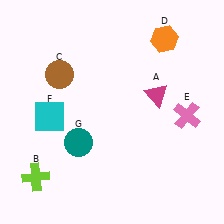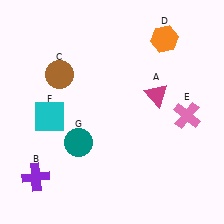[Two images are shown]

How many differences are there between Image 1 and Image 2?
There is 1 difference between the two images.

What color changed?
The cross (B) changed from lime in Image 1 to purple in Image 2.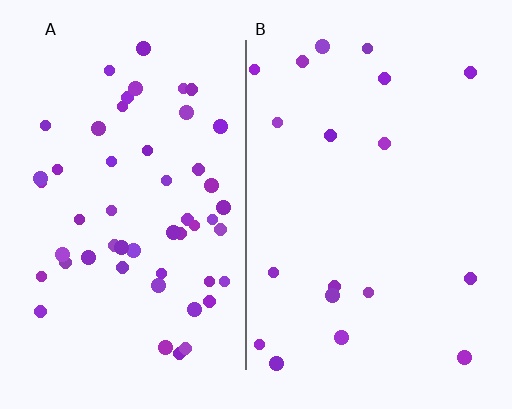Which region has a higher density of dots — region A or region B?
A (the left).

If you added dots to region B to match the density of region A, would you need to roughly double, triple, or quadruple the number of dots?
Approximately triple.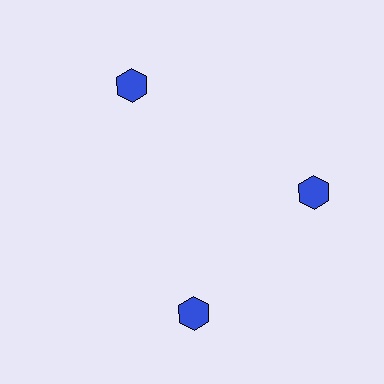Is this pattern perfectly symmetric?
No. The 3 blue hexagons are arranged in a ring, but one element near the 7 o'clock position is rotated out of alignment along the ring, breaking the 3-fold rotational symmetry.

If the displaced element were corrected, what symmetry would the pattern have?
It would have 3-fold rotational symmetry — the pattern would map onto itself every 120 degrees.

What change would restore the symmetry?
The symmetry would be restored by rotating it back into even spacing with its neighbors so that all 3 hexagons sit at equal angles and equal distance from the center.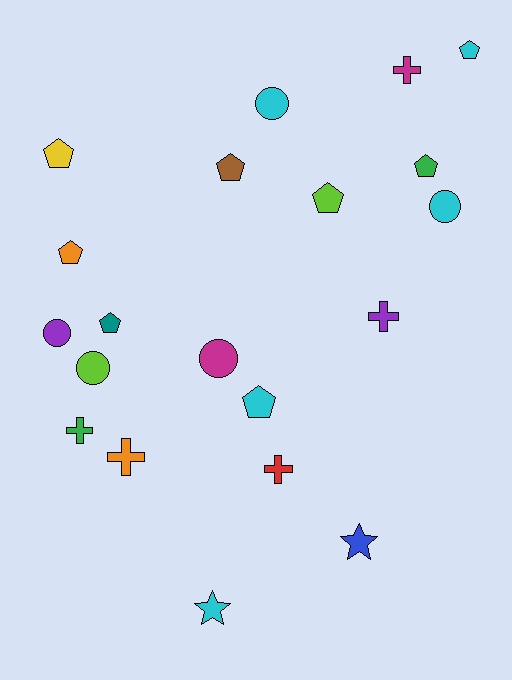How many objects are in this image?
There are 20 objects.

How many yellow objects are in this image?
There is 1 yellow object.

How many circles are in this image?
There are 5 circles.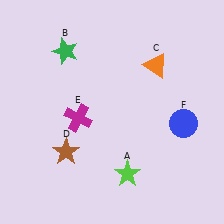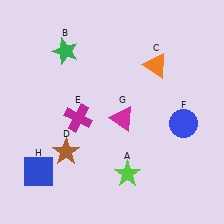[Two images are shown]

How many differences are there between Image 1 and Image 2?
There are 2 differences between the two images.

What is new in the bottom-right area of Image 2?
A magenta triangle (G) was added in the bottom-right area of Image 2.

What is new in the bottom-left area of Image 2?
A blue square (H) was added in the bottom-left area of Image 2.